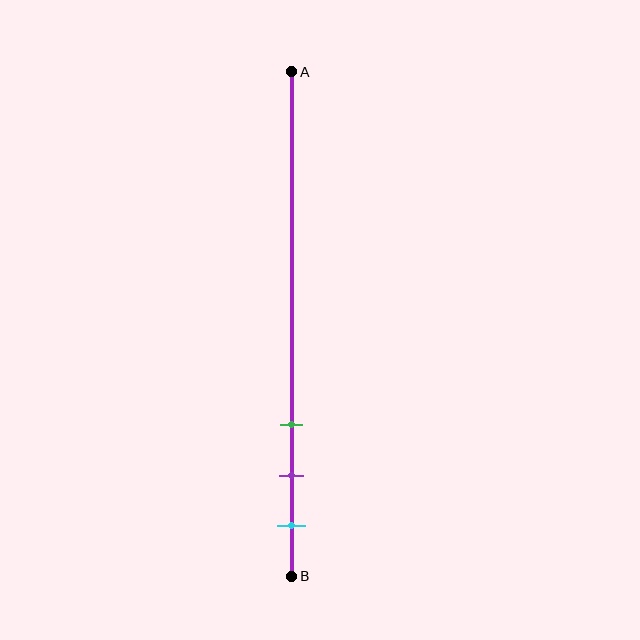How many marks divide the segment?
There are 3 marks dividing the segment.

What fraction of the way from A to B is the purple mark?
The purple mark is approximately 80% (0.8) of the way from A to B.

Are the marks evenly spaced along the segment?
Yes, the marks are approximately evenly spaced.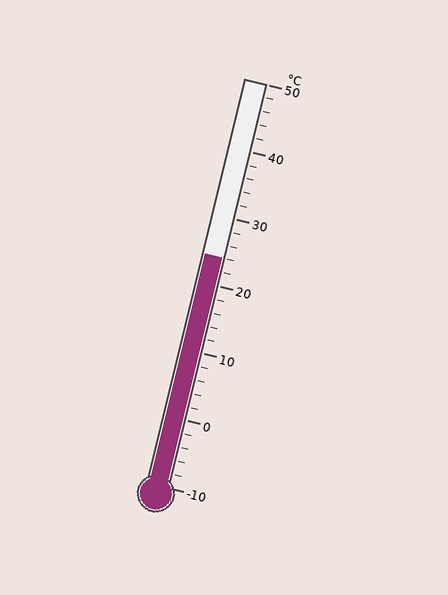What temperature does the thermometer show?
The thermometer shows approximately 24°C.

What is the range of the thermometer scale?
The thermometer scale ranges from -10°C to 50°C.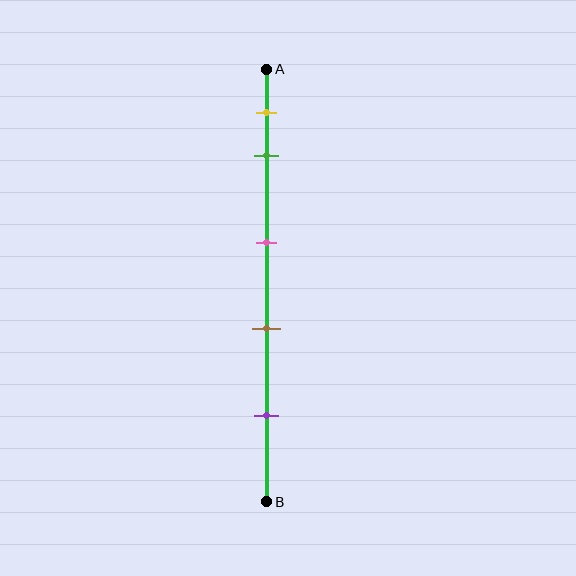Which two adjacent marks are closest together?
The yellow and green marks are the closest adjacent pair.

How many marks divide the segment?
There are 5 marks dividing the segment.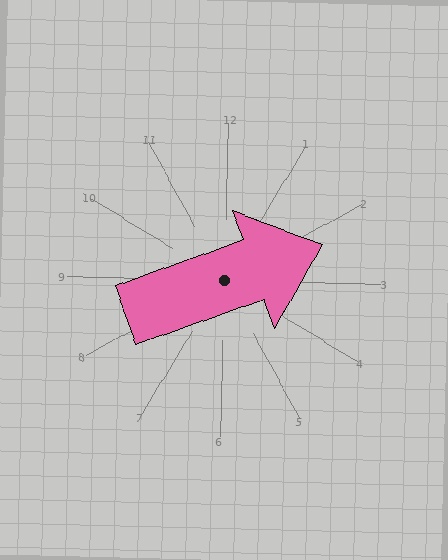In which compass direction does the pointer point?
East.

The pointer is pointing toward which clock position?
Roughly 2 o'clock.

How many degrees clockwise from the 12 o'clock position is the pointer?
Approximately 69 degrees.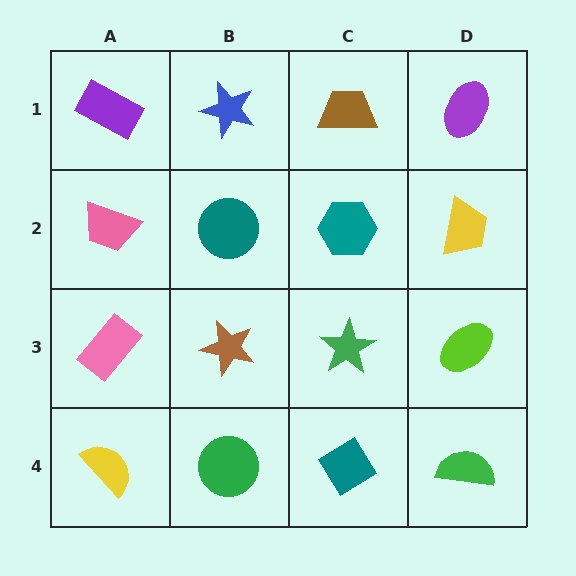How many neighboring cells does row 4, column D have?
2.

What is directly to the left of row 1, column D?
A brown trapezoid.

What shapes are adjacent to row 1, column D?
A yellow trapezoid (row 2, column D), a brown trapezoid (row 1, column C).